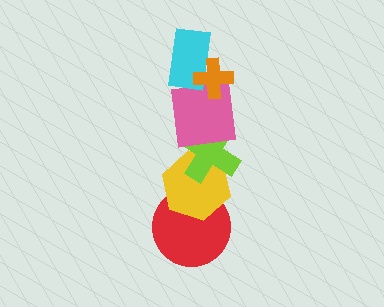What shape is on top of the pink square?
The cyan rectangle is on top of the pink square.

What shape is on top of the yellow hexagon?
The lime cross is on top of the yellow hexagon.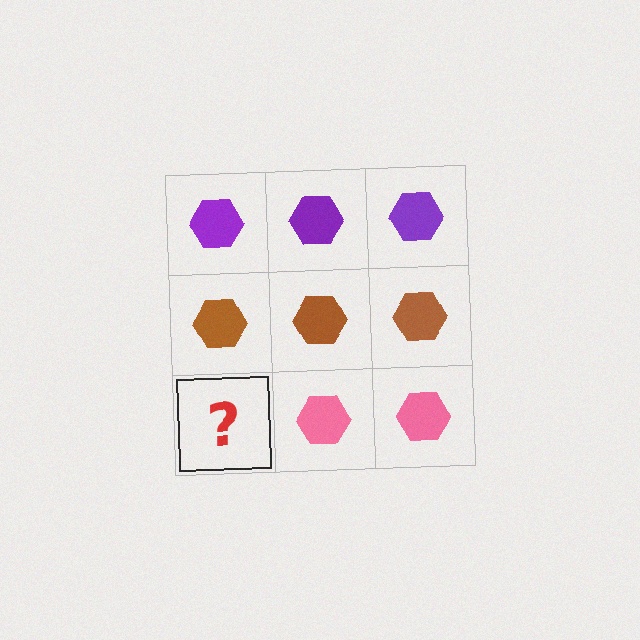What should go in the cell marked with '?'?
The missing cell should contain a pink hexagon.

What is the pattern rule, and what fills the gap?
The rule is that each row has a consistent color. The gap should be filled with a pink hexagon.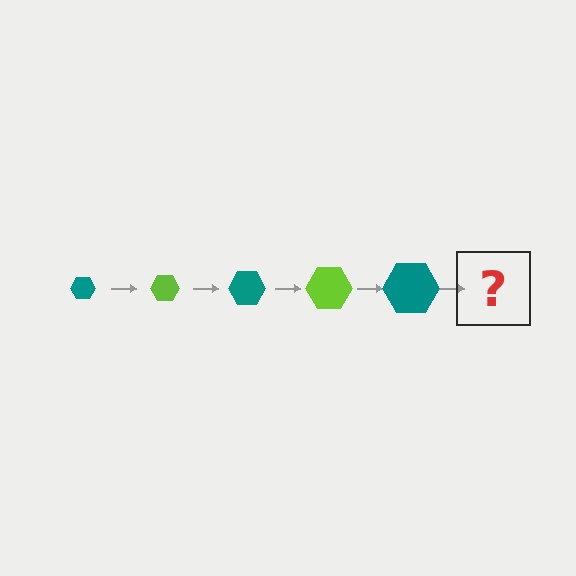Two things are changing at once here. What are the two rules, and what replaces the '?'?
The two rules are that the hexagon grows larger each step and the color cycles through teal and lime. The '?' should be a lime hexagon, larger than the previous one.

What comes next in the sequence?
The next element should be a lime hexagon, larger than the previous one.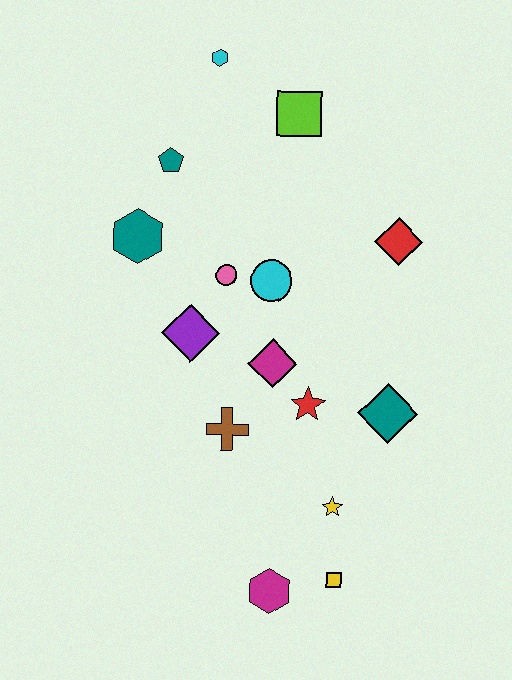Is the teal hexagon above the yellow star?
Yes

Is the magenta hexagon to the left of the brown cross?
No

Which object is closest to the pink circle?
The cyan circle is closest to the pink circle.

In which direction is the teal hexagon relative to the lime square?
The teal hexagon is to the left of the lime square.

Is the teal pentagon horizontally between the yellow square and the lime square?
No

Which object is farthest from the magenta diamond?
The cyan hexagon is farthest from the magenta diamond.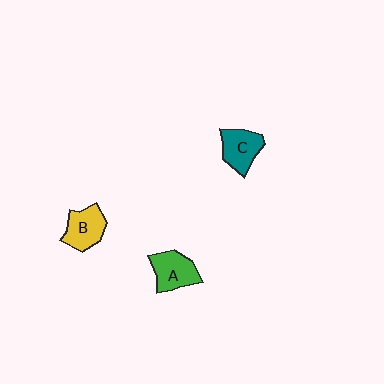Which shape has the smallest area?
Shape B (yellow).